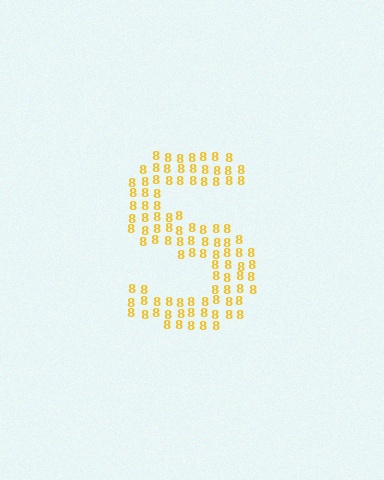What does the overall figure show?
The overall figure shows the letter S.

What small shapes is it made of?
It is made of small digit 8's.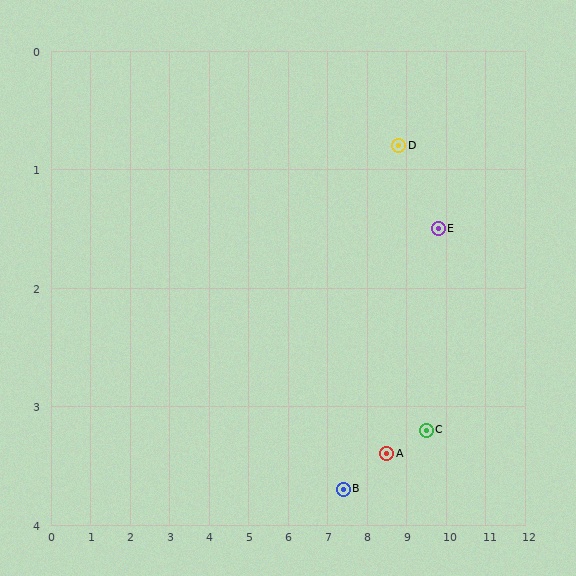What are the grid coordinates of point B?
Point B is at approximately (7.4, 3.7).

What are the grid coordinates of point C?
Point C is at approximately (9.5, 3.2).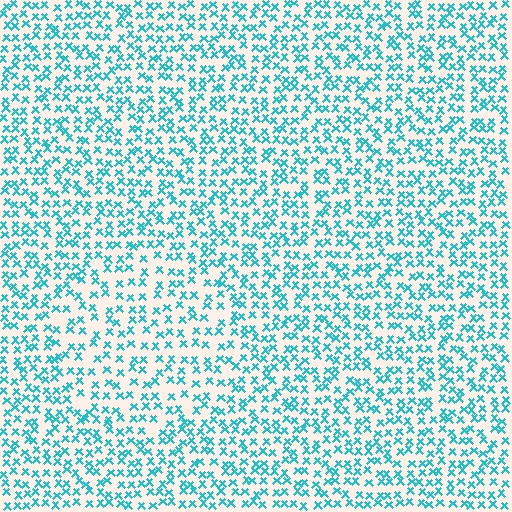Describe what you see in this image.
The image contains small cyan elements arranged at two different densities. A circle-shaped region is visible where the elements are less densely packed than the surrounding area.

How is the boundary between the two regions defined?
The boundary is defined by a change in element density (approximately 1.5x ratio). All elements are the same color, size, and shape.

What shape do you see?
I see a circle.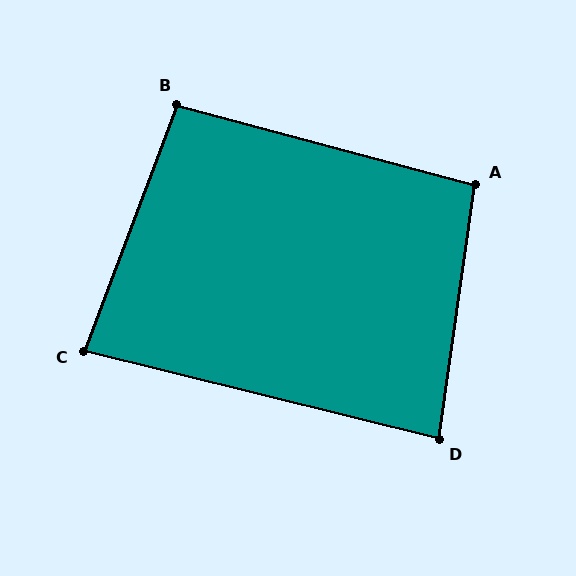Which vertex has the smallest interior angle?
C, at approximately 83 degrees.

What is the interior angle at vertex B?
Approximately 96 degrees (obtuse).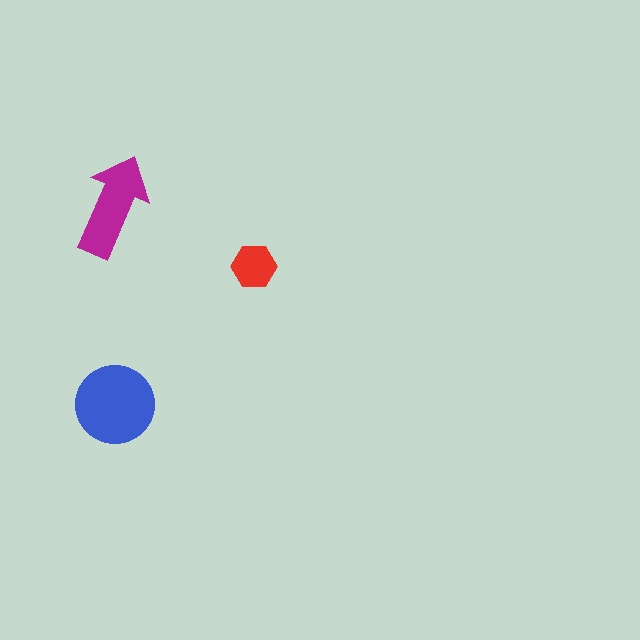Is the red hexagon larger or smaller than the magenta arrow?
Smaller.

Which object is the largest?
The blue circle.